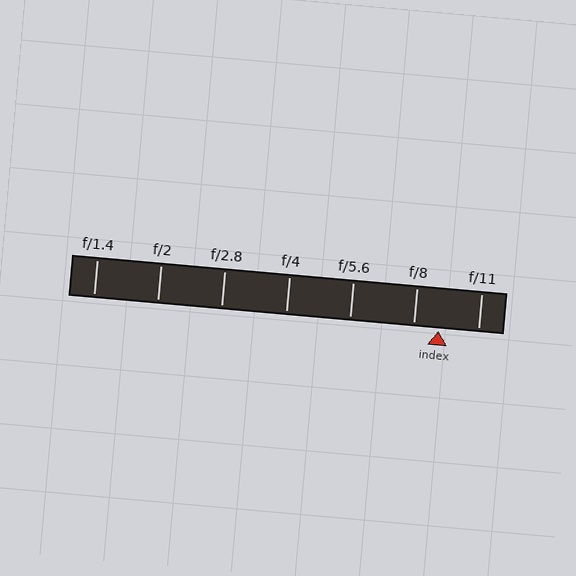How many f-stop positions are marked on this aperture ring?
There are 7 f-stop positions marked.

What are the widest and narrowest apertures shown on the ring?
The widest aperture shown is f/1.4 and the narrowest is f/11.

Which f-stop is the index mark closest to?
The index mark is closest to f/8.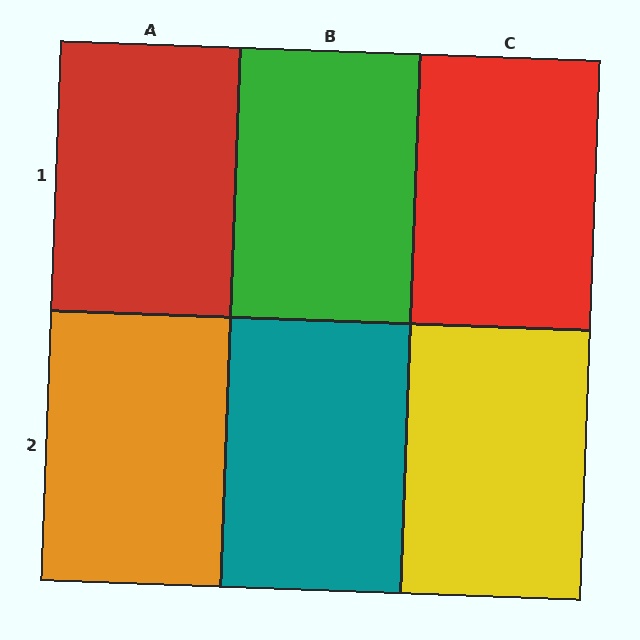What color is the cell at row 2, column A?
Orange.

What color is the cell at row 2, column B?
Teal.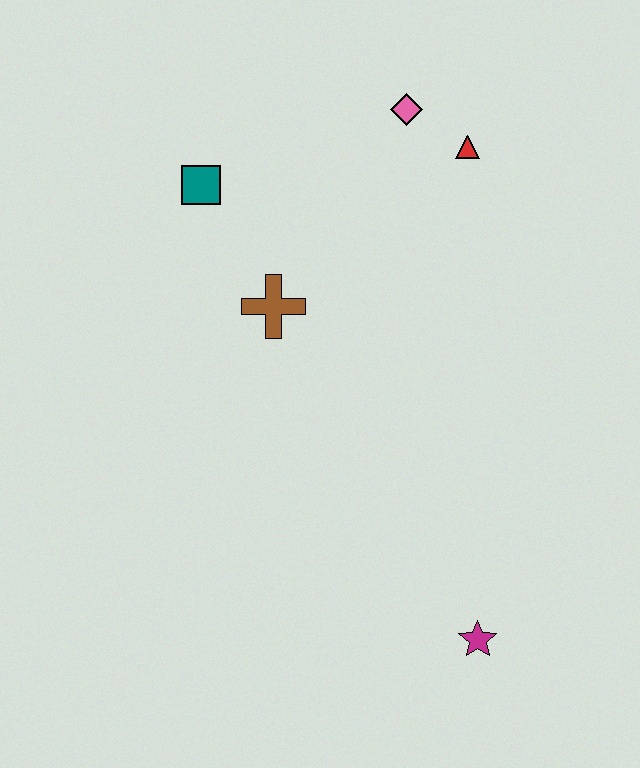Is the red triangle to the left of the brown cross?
No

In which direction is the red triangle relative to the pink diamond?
The red triangle is to the right of the pink diamond.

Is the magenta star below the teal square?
Yes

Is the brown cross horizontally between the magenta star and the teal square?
Yes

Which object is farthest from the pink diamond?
The magenta star is farthest from the pink diamond.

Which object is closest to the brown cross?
The teal square is closest to the brown cross.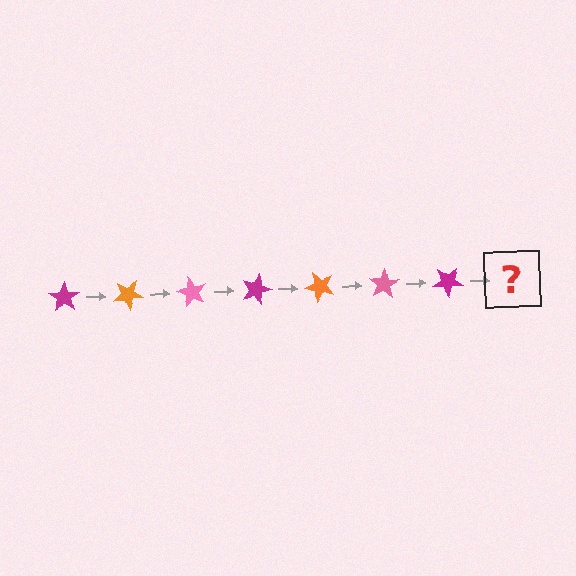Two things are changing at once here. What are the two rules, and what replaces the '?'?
The two rules are that it rotates 30 degrees each step and the color cycles through magenta, orange, and pink. The '?' should be an orange star, rotated 210 degrees from the start.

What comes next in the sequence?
The next element should be an orange star, rotated 210 degrees from the start.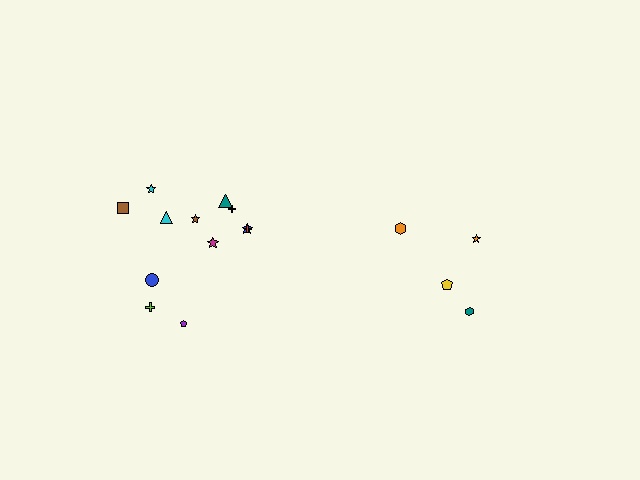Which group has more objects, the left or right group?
The left group.